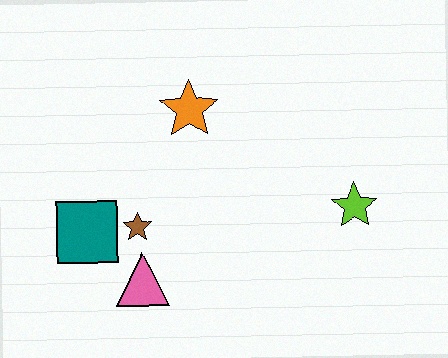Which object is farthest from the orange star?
The lime star is farthest from the orange star.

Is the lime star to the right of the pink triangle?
Yes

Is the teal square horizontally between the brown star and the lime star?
No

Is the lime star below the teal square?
No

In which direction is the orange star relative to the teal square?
The orange star is above the teal square.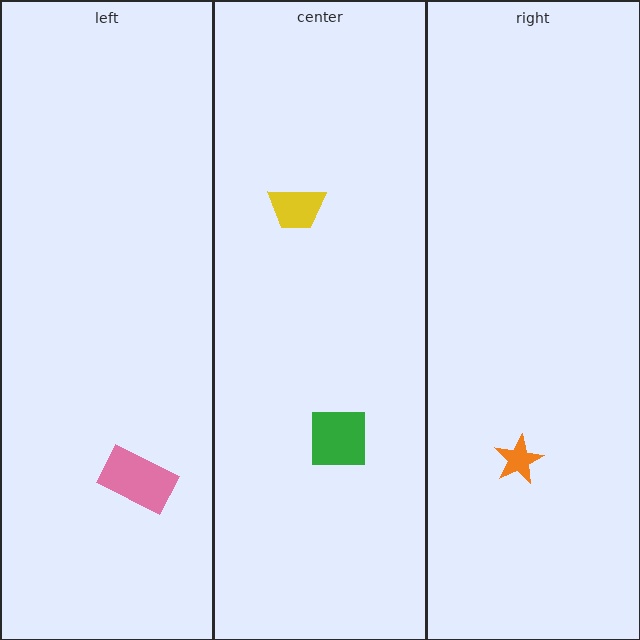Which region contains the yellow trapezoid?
The center region.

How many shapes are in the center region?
2.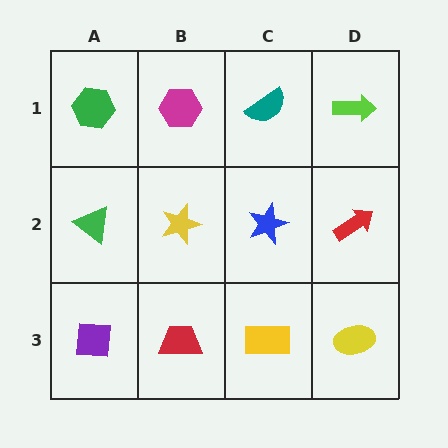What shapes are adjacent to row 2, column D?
A lime arrow (row 1, column D), a yellow ellipse (row 3, column D), a blue star (row 2, column C).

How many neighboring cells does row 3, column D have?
2.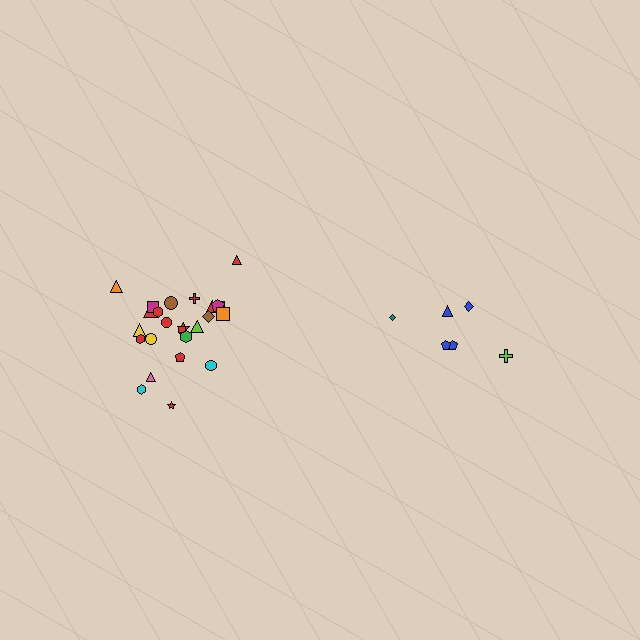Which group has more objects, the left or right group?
The left group.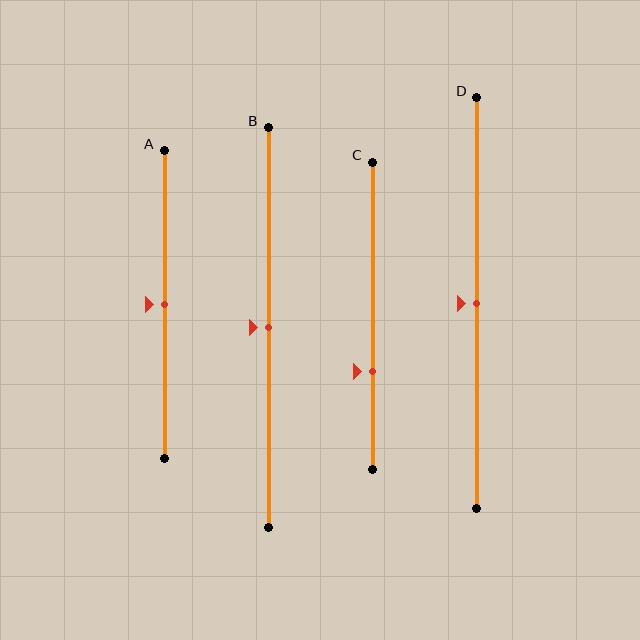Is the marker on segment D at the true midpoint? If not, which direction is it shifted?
Yes, the marker on segment D is at the true midpoint.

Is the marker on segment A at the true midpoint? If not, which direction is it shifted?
Yes, the marker on segment A is at the true midpoint.